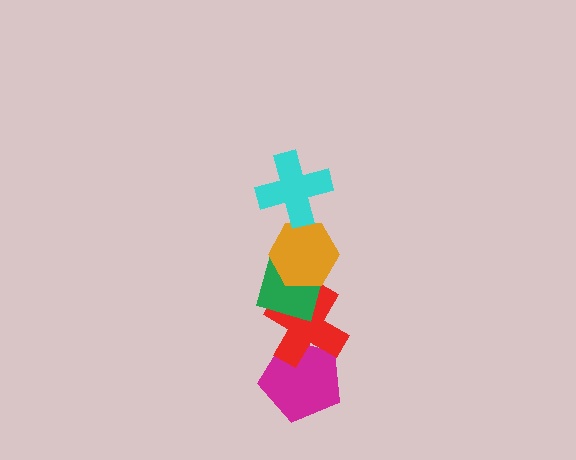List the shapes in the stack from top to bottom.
From top to bottom: the cyan cross, the orange hexagon, the green diamond, the red cross, the magenta pentagon.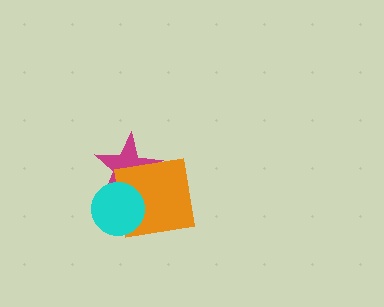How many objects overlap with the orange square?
2 objects overlap with the orange square.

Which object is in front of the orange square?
The cyan circle is in front of the orange square.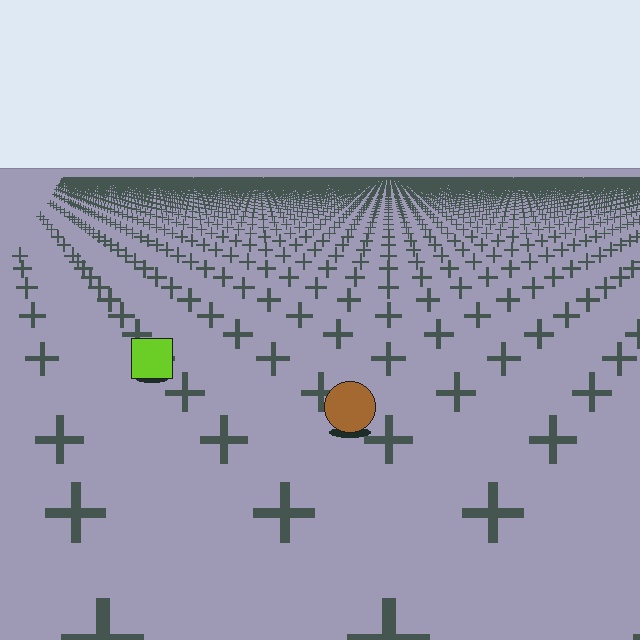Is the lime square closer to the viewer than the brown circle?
No. The brown circle is closer — you can tell from the texture gradient: the ground texture is coarser near it.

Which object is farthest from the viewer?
The lime square is farthest from the viewer. It appears smaller and the ground texture around it is denser.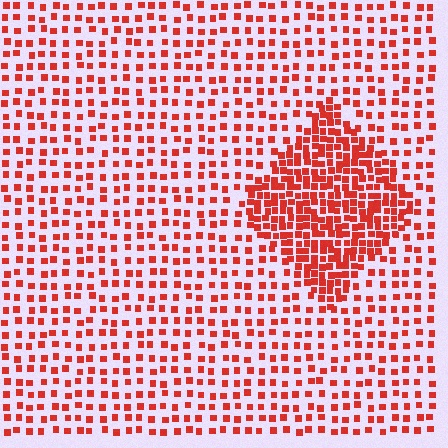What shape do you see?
I see a diamond.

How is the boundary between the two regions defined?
The boundary is defined by a change in element density (approximately 2.3x ratio). All elements are the same color, size, and shape.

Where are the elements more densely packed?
The elements are more densely packed inside the diamond boundary.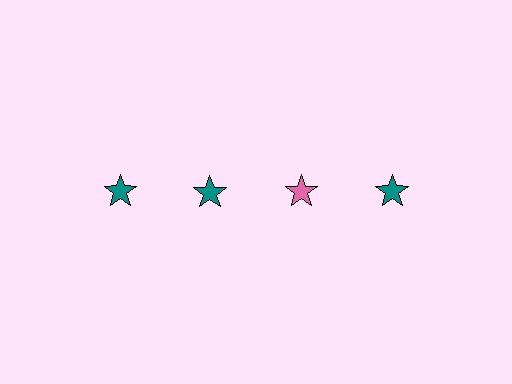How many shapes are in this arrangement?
There are 4 shapes arranged in a grid pattern.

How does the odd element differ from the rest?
It has a different color: pink instead of teal.